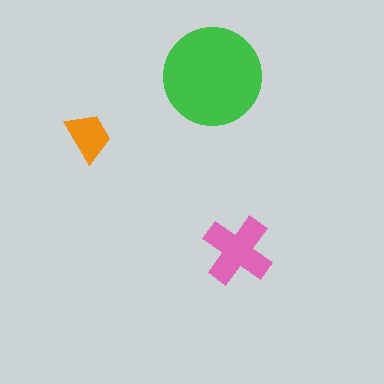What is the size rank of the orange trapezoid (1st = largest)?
3rd.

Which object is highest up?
The green circle is topmost.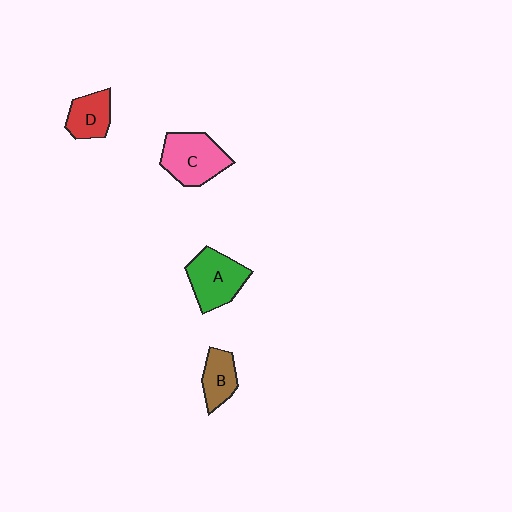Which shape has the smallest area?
Shape B (brown).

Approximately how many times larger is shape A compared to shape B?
Approximately 1.6 times.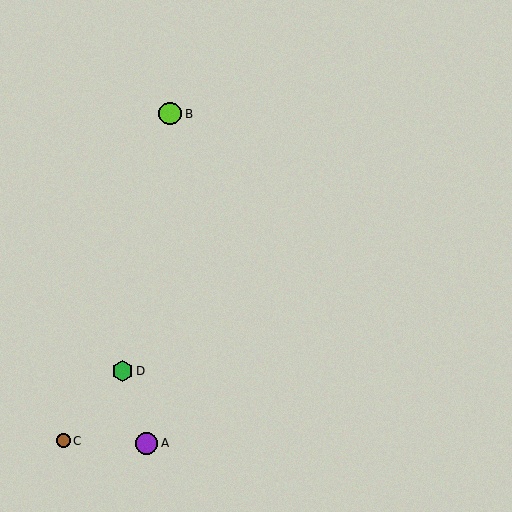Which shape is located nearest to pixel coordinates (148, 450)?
The purple circle (labeled A) at (147, 443) is nearest to that location.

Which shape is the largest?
The lime circle (labeled B) is the largest.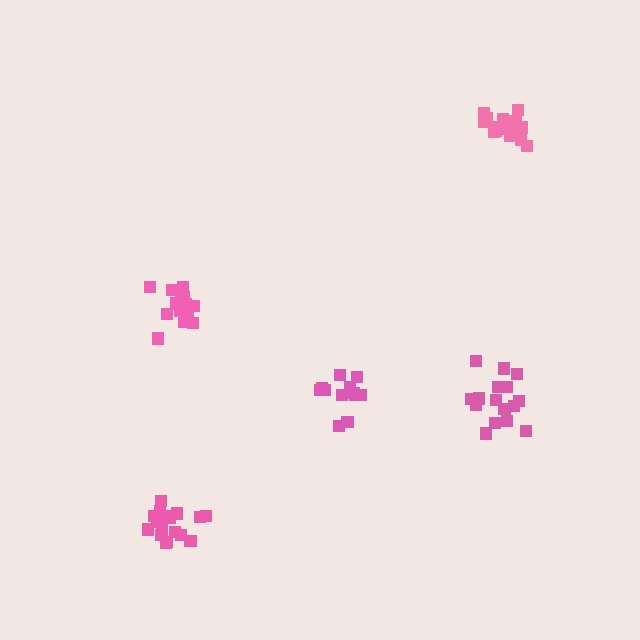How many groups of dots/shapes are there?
There are 5 groups.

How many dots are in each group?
Group 1: 12 dots, Group 2: 17 dots, Group 3: 15 dots, Group 4: 16 dots, Group 5: 17 dots (77 total).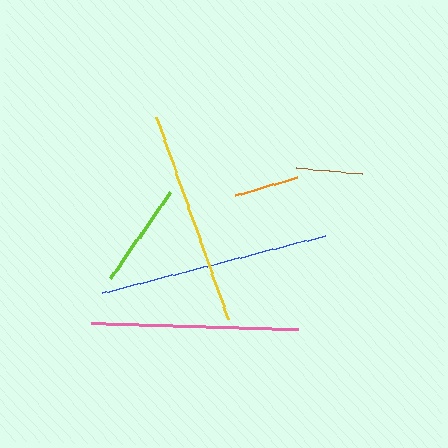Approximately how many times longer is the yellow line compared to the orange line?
The yellow line is approximately 3.3 times the length of the orange line.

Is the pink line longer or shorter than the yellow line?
The yellow line is longer than the pink line.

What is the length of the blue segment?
The blue segment is approximately 231 pixels long.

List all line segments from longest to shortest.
From longest to shortest: blue, yellow, pink, lime, brown, orange.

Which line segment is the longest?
The blue line is the longest at approximately 231 pixels.